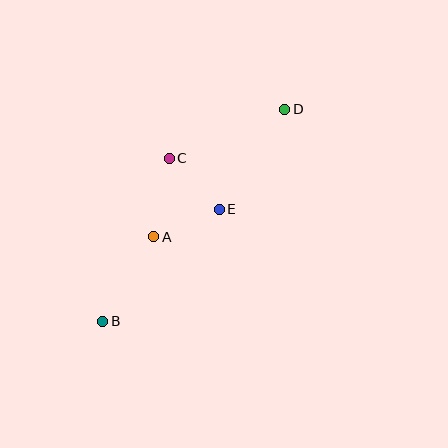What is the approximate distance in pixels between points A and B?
The distance between A and B is approximately 99 pixels.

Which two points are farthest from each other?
Points B and D are farthest from each other.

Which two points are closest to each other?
Points A and E are closest to each other.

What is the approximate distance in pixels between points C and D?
The distance between C and D is approximately 126 pixels.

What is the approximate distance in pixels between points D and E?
The distance between D and E is approximately 120 pixels.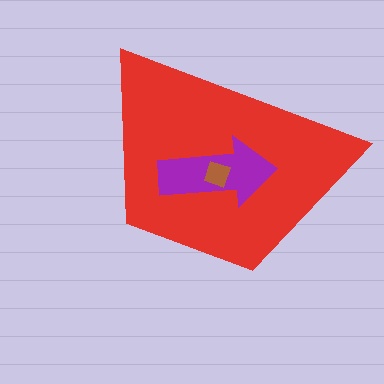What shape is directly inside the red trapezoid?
The purple arrow.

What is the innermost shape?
The brown diamond.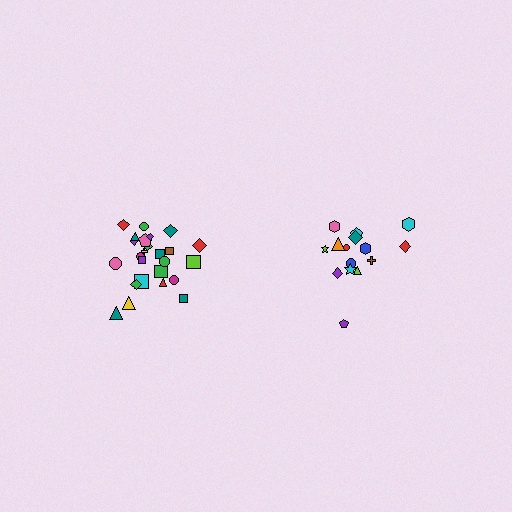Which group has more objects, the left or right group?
The left group.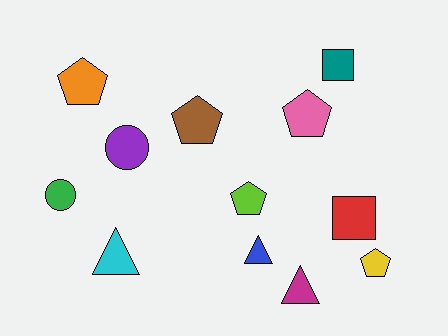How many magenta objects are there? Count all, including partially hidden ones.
There is 1 magenta object.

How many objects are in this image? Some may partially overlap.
There are 12 objects.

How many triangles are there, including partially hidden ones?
There are 3 triangles.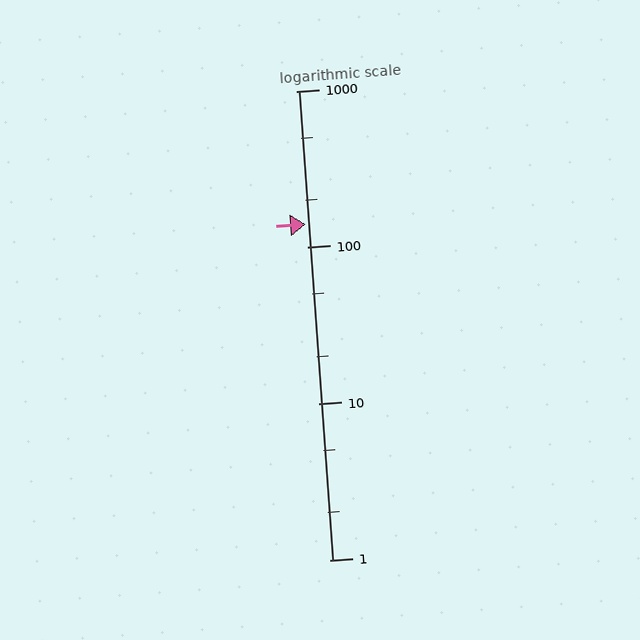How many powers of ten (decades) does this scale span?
The scale spans 3 decades, from 1 to 1000.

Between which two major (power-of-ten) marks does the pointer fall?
The pointer is between 100 and 1000.